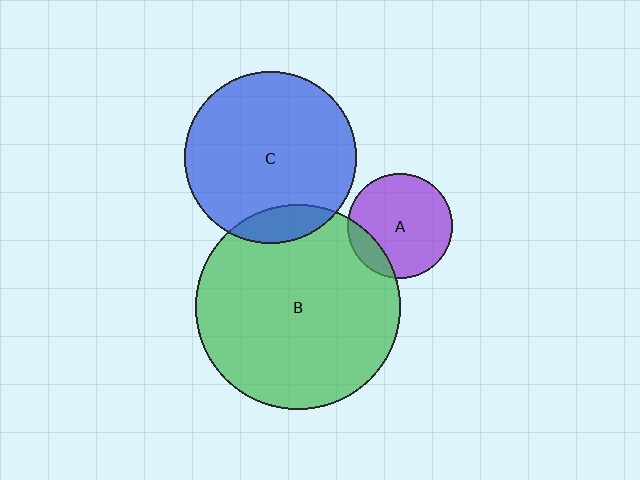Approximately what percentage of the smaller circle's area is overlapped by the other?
Approximately 15%.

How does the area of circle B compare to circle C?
Approximately 1.4 times.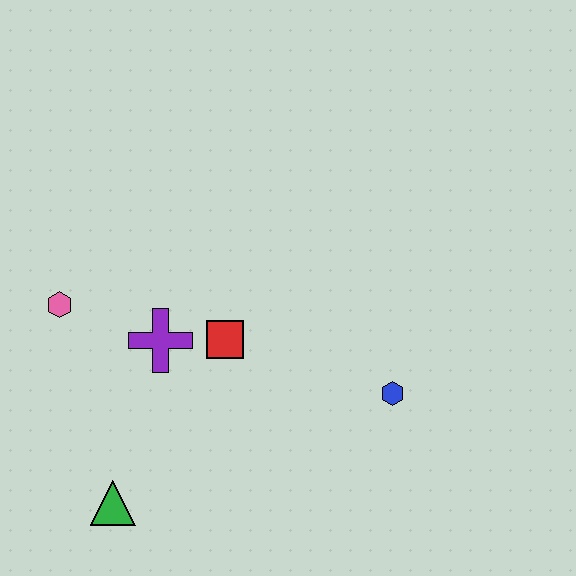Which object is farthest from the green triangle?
The blue hexagon is farthest from the green triangle.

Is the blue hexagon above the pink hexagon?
No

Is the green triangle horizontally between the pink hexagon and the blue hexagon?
Yes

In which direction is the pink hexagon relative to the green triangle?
The pink hexagon is above the green triangle.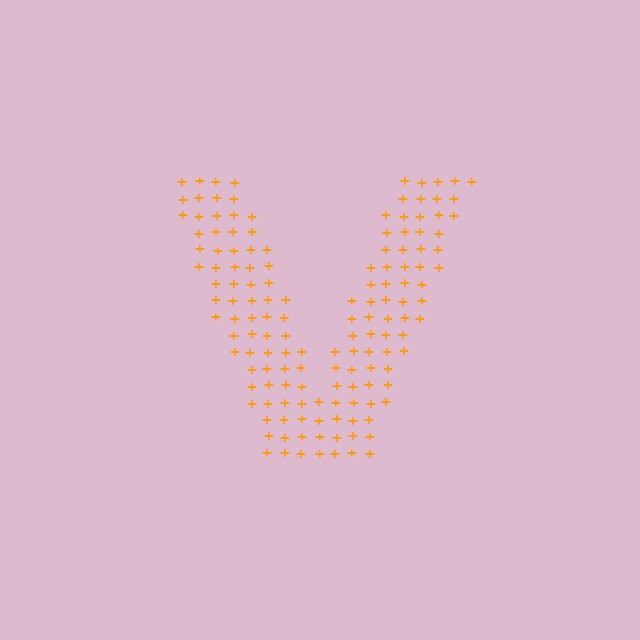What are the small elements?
The small elements are plus signs.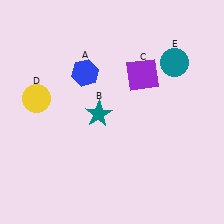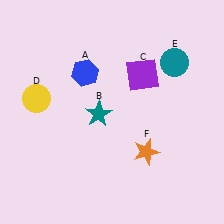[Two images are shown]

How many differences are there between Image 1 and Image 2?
There is 1 difference between the two images.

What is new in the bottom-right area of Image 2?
An orange star (F) was added in the bottom-right area of Image 2.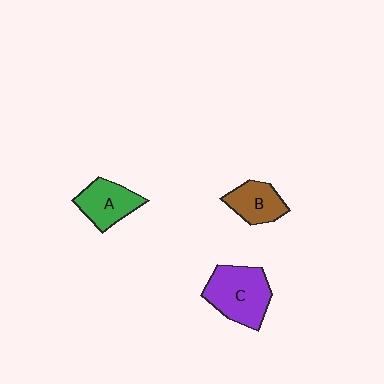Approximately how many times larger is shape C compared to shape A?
Approximately 1.4 times.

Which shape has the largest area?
Shape C (purple).